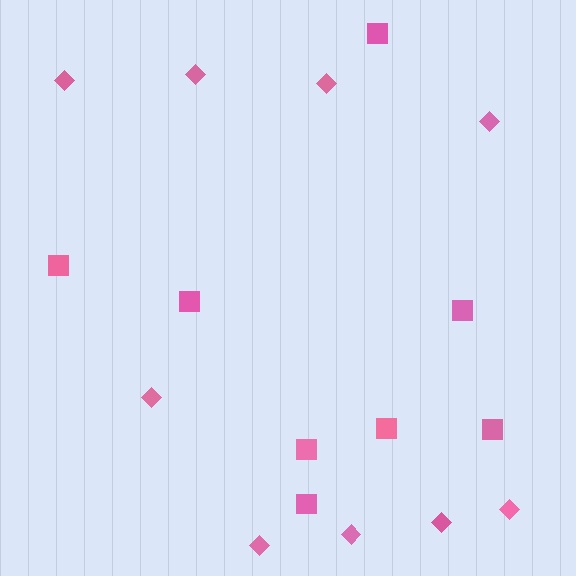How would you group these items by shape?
There are 2 groups: one group of squares (8) and one group of diamonds (9).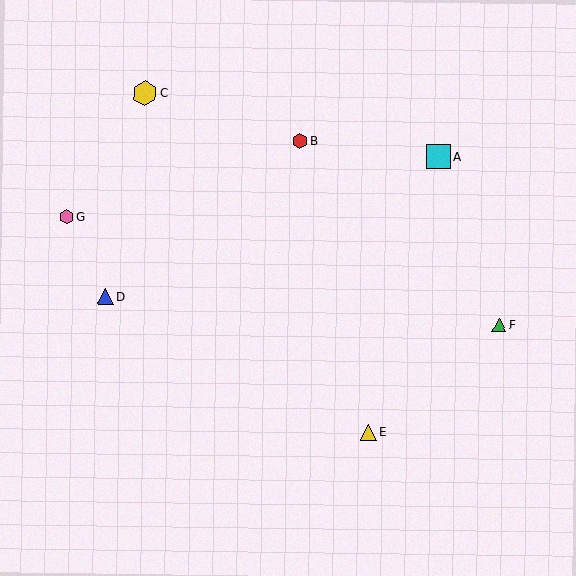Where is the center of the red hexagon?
The center of the red hexagon is at (300, 141).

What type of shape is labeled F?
Shape F is a green triangle.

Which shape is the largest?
The yellow hexagon (labeled C) is the largest.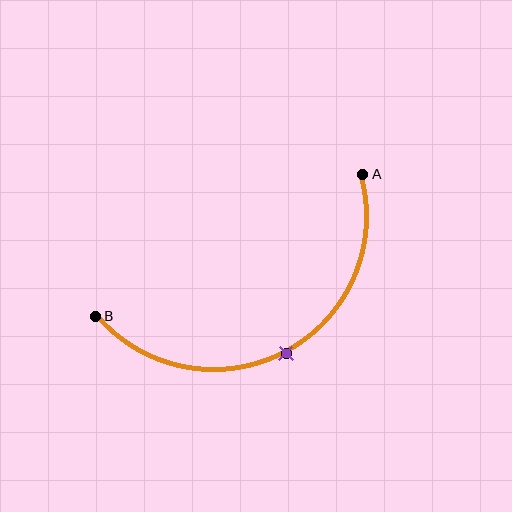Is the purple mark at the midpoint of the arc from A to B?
Yes. The purple mark lies on the arc at equal arc-length from both A and B — it is the arc midpoint.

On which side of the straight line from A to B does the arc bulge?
The arc bulges below the straight line connecting A and B.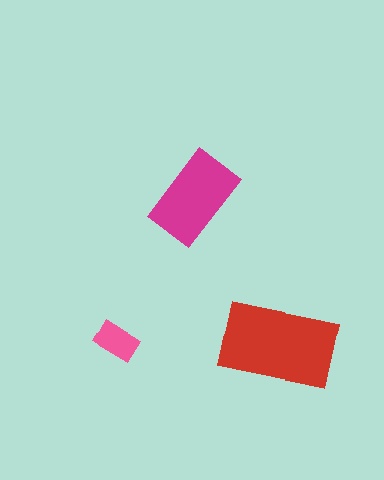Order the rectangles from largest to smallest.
the red one, the magenta one, the pink one.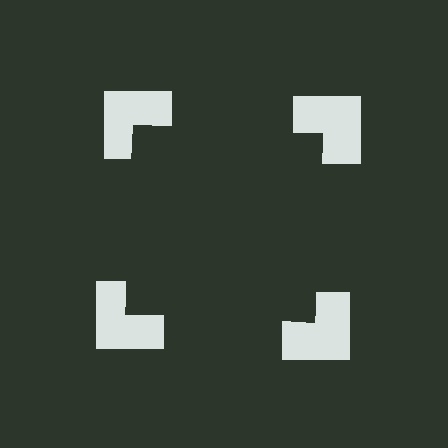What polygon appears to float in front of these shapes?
An illusory square — its edges are inferred from the aligned wedge cuts in the notched squares, not physically drawn.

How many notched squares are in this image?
There are 4 — one at each vertex of the illusory square.